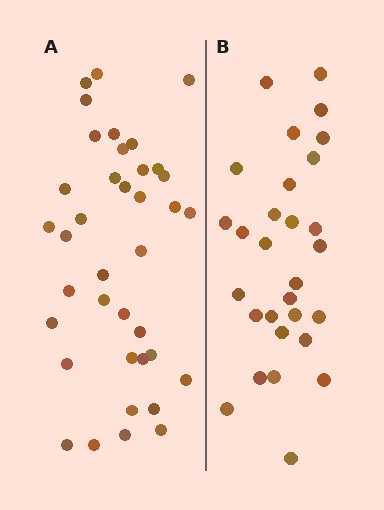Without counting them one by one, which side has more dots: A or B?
Region A (the left region) has more dots.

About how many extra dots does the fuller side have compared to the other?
Region A has roughly 8 or so more dots than region B.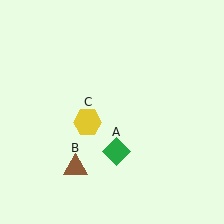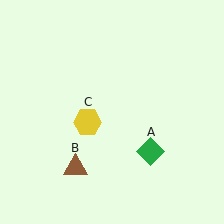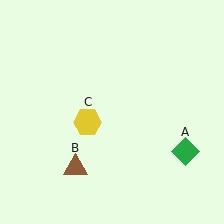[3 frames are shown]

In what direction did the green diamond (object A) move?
The green diamond (object A) moved right.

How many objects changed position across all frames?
1 object changed position: green diamond (object A).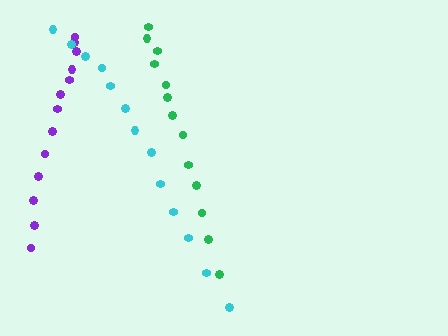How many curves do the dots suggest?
There are 3 distinct paths.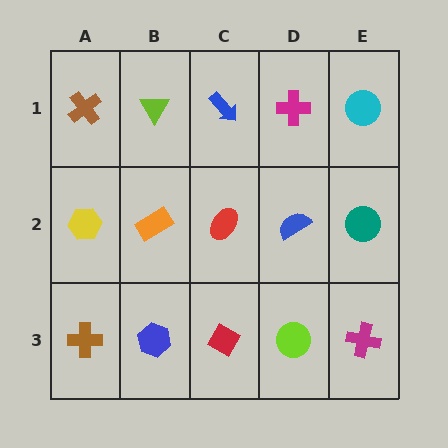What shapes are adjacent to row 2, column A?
A brown cross (row 1, column A), a brown cross (row 3, column A), an orange rectangle (row 2, column B).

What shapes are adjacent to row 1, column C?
A red ellipse (row 2, column C), a lime triangle (row 1, column B), a magenta cross (row 1, column D).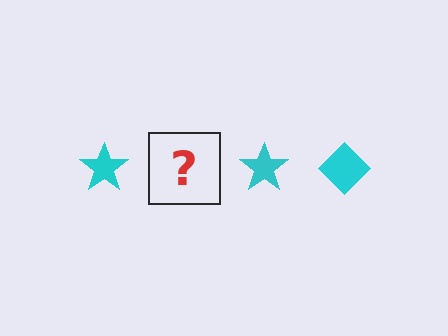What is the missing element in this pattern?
The missing element is a cyan diamond.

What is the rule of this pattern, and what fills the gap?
The rule is that the pattern cycles through star, diamond shapes in cyan. The gap should be filled with a cyan diamond.